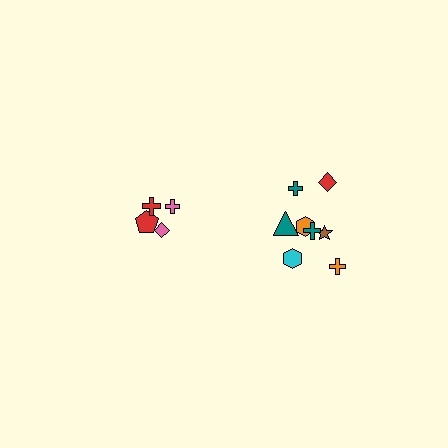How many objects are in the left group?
There are 4 objects.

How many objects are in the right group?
There are 8 objects.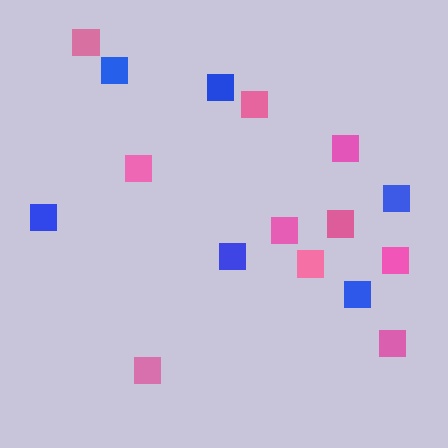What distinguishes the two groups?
There are 2 groups: one group of pink squares (10) and one group of blue squares (6).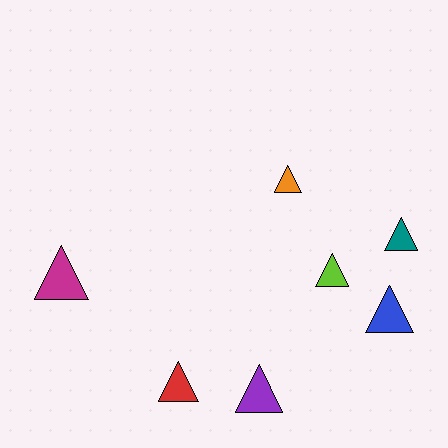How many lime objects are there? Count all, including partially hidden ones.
There is 1 lime object.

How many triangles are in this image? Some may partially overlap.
There are 7 triangles.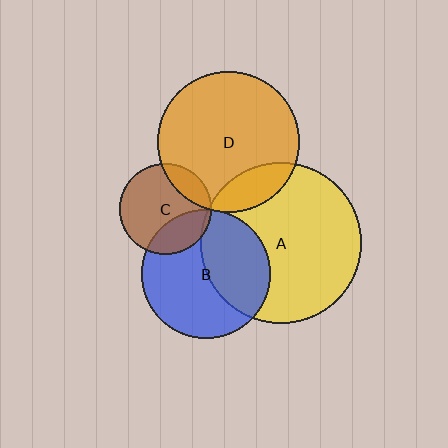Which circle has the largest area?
Circle A (yellow).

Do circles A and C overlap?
Yes.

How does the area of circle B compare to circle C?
Approximately 2.0 times.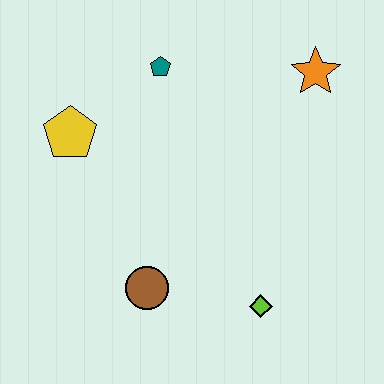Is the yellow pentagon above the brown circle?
Yes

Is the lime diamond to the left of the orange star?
Yes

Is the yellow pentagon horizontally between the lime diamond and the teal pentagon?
No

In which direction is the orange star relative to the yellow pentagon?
The orange star is to the right of the yellow pentagon.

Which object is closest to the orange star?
The teal pentagon is closest to the orange star.